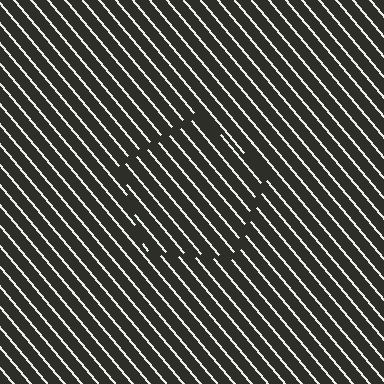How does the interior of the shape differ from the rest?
The interior of the shape contains the same grating, shifted by half a period — the contour is defined by the phase discontinuity where line-ends from the inner and outer gratings abut.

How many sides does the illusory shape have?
5 sides — the line-ends trace a pentagon.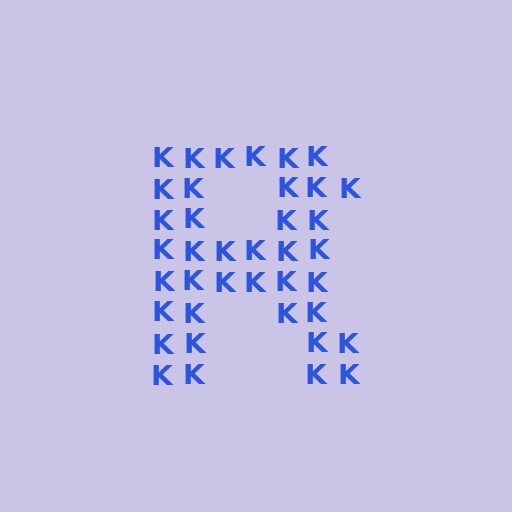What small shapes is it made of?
It is made of small letter K's.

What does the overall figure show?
The overall figure shows the letter R.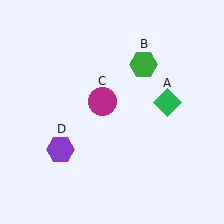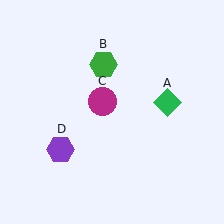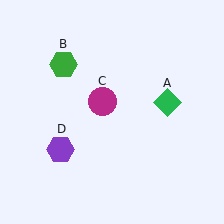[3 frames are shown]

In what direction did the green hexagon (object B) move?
The green hexagon (object B) moved left.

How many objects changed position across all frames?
1 object changed position: green hexagon (object B).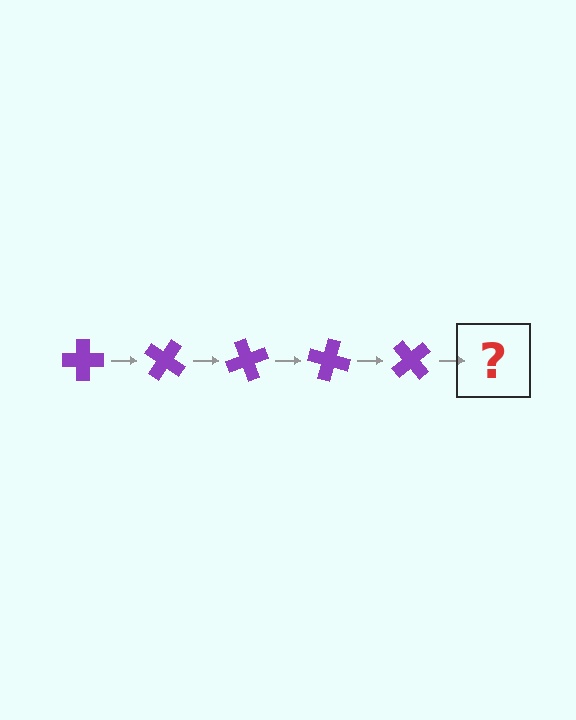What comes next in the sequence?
The next element should be a purple cross rotated 175 degrees.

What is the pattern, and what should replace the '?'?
The pattern is that the cross rotates 35 degrees each step. The '?' should be a purple cross rotated 175 degrees.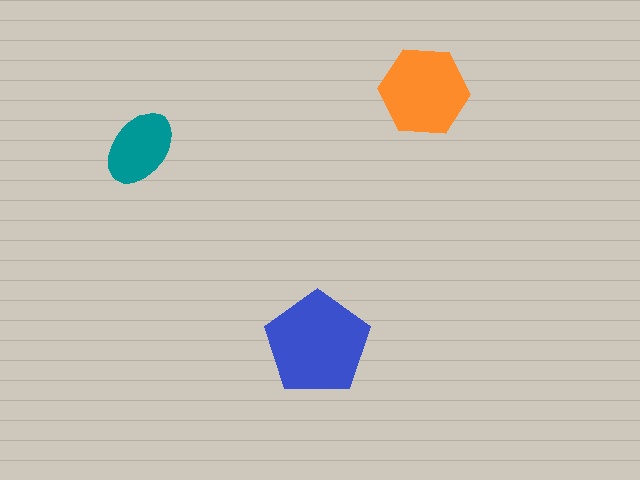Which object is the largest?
The blue pentagon.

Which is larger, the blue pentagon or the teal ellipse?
The blue pentagon.